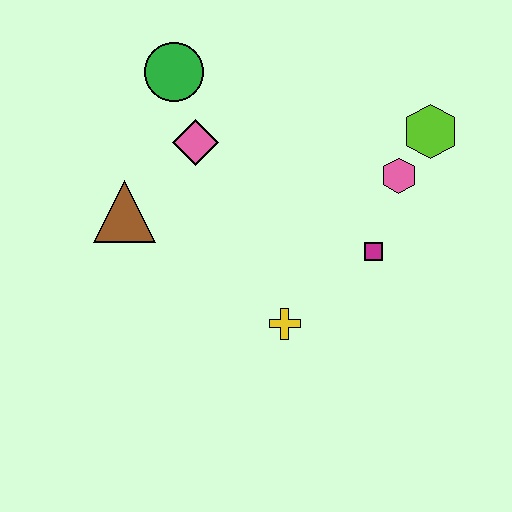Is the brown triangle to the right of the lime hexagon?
No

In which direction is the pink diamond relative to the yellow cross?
The pink diamond is above the yellow cross.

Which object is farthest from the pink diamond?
The lime hexagon is farthest from the pink diamond.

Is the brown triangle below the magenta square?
No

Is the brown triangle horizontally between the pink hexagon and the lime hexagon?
No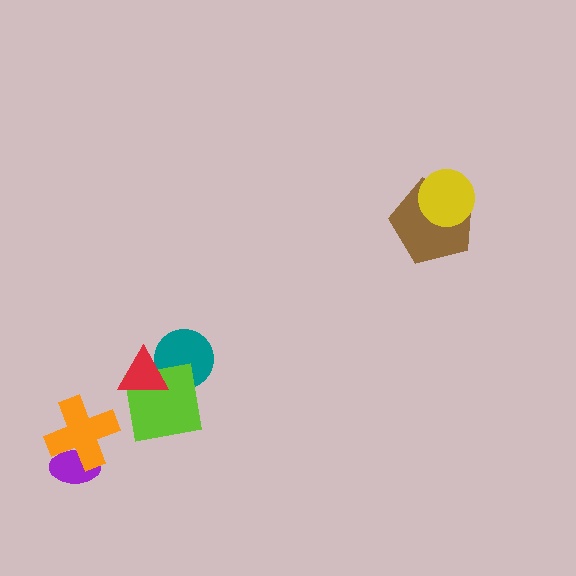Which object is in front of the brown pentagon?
The yellow circle is in front of the brown pentagon.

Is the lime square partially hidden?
Yes, it is partially covered by another shape.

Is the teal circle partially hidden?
Yes, it is partially covered by another shape.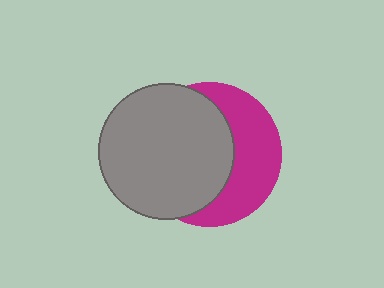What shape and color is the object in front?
The object in front is a gray circle.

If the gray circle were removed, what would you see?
You would see the complete magenta circle.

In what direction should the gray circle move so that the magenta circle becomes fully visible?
The gray circle should move left. That is the shortest direction to clear the overlap and leave the magenta circle fully visible.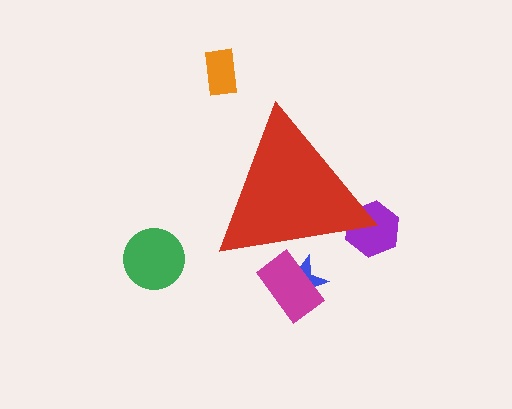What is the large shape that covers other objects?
A red triangle.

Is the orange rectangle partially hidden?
No, the orange rectangle is fully visible.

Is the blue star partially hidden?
Yes, the blue star is partially hidden behind the red triangle.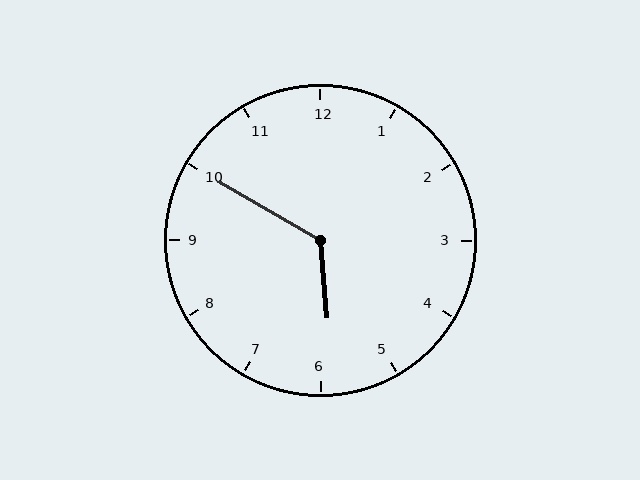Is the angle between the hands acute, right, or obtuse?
It is obtuse.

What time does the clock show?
5:50.